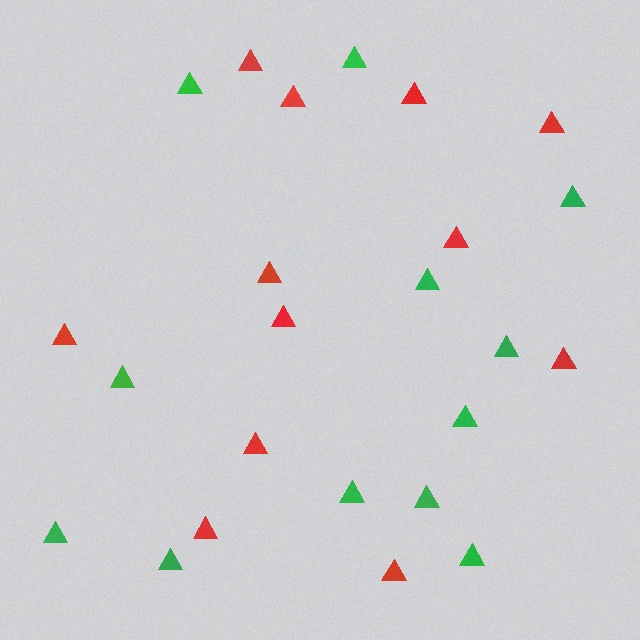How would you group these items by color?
There are 2 groups: one group of green triangles (12) and one group of red triangles (12).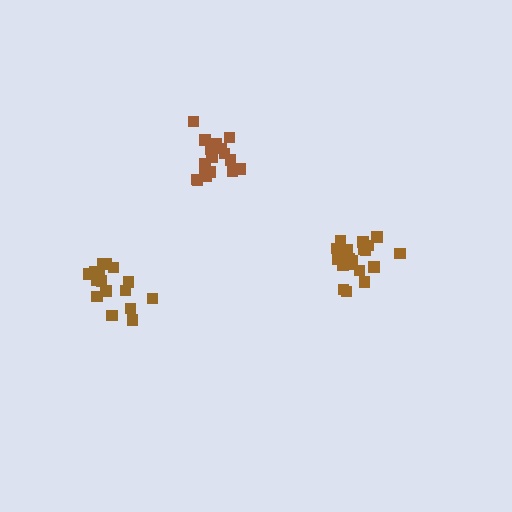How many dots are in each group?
Group 1: 19 dots, Group 2: 21 dots, Group 3: 16 dots (56 total).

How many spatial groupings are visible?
There are 3 spatial groupings.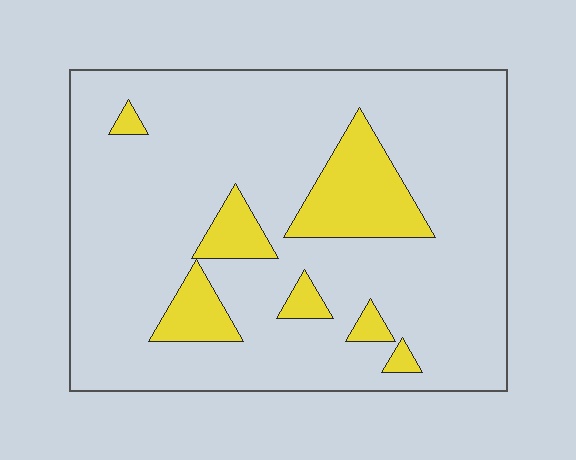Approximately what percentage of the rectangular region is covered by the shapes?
Approximately 15%.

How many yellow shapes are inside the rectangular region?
7.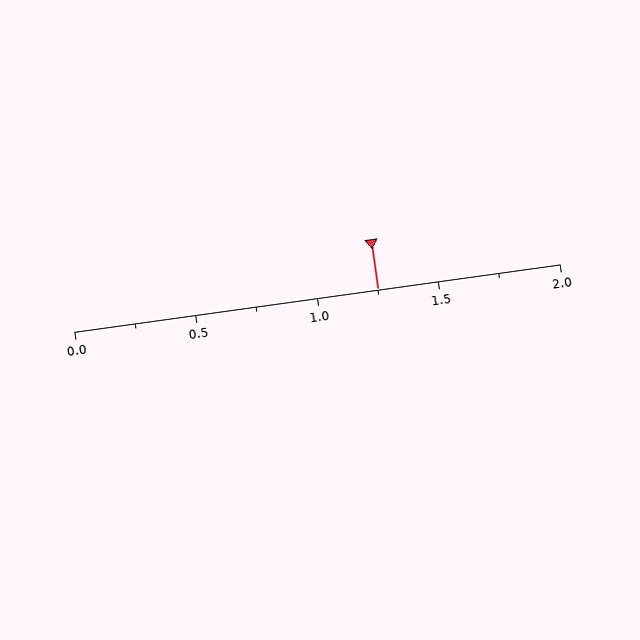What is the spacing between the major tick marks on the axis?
The major ticks are spaced 0.5 apart.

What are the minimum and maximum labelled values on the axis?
The axis runs from 0.0 to 2.0.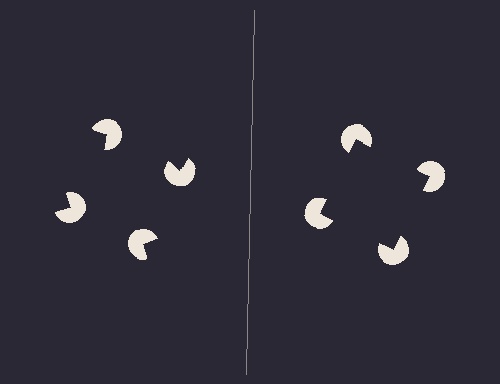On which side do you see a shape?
An illusory square appears on the right side. On the left side the wedge cuts are rotated, so no coherent shape forms.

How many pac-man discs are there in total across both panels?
8 — 4 on each side.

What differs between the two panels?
The pac-man discs are positioned identically on both sides; only the wedge orientations differ. On the right they align to a square; on the left they are misaligned.